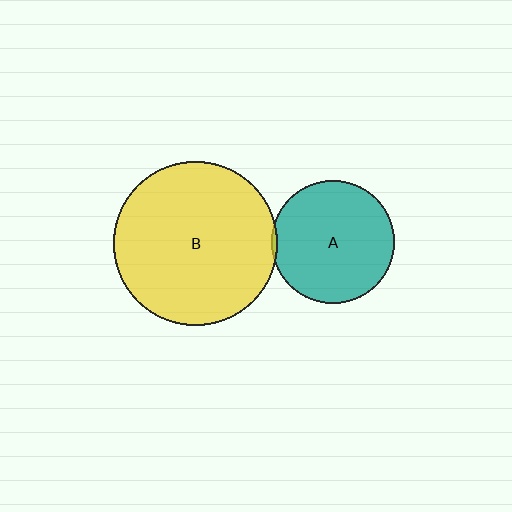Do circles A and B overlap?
Yes.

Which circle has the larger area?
Circle B (yellow).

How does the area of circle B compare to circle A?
Approximately 1.8 times.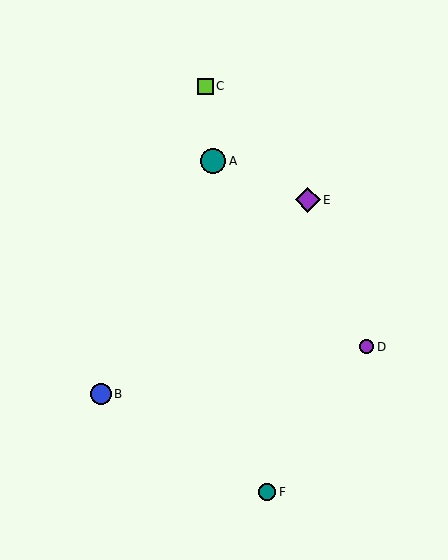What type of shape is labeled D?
Shape D is a purple circle.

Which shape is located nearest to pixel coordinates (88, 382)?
The blue circle (labeled B) at (101, 394) is nearest to that location.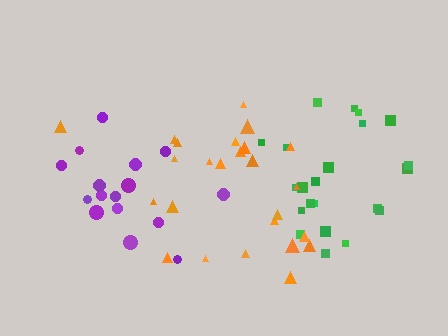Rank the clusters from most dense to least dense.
orange, purple, green.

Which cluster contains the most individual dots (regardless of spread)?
Orange (25).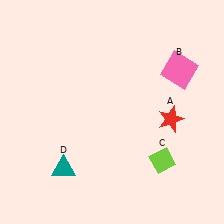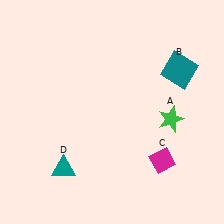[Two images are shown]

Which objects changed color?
A changed from red to green. B changed from pink to teal. C changed from lime to magenta.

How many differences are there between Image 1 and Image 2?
There are 3 differences between the two images.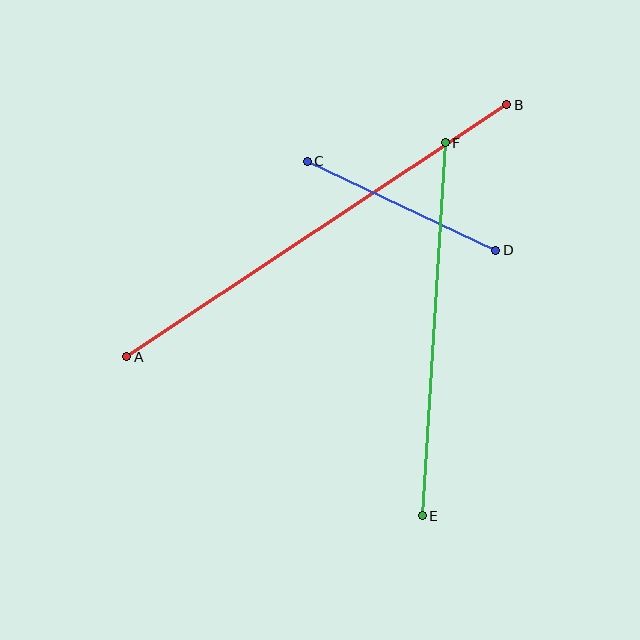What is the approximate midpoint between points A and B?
The midpoint is at approximately (317, 231) pixels.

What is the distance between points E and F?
The distance is approximately 374 pixels.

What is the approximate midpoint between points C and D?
The midpoint is at approximately (401, 206) pixels.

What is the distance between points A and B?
The distance is approximately 456 pixels.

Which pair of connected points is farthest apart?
Points A and B are farthest apart.